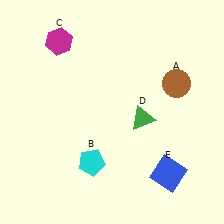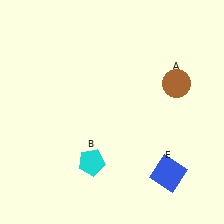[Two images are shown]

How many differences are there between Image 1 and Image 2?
There are 2 differences between the two images.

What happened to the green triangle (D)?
The green triangle (D) was removed in Image 2. It was in the bottom-right area of Image 1.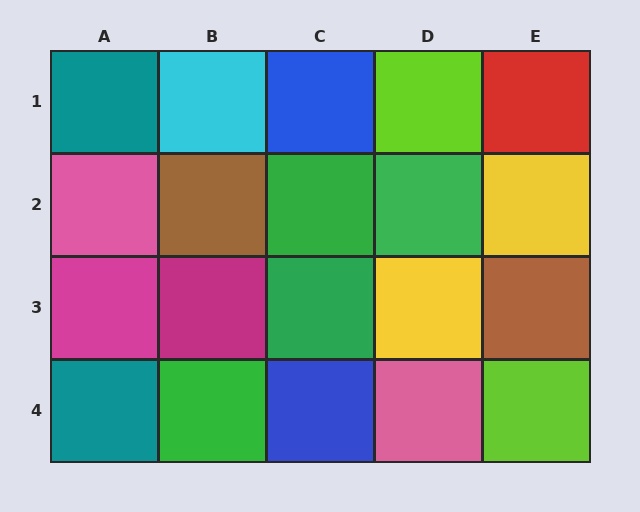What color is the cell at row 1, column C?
Blue.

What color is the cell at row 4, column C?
Blue.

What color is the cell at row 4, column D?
Pink.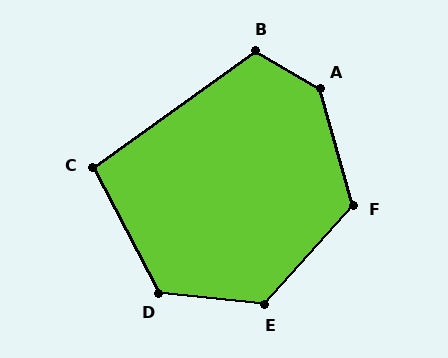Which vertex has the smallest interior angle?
C, at approximately 98 degrees.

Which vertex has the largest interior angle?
A, at approximately 136 degrees.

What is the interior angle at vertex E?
Approximately 126 degrees (obtuse).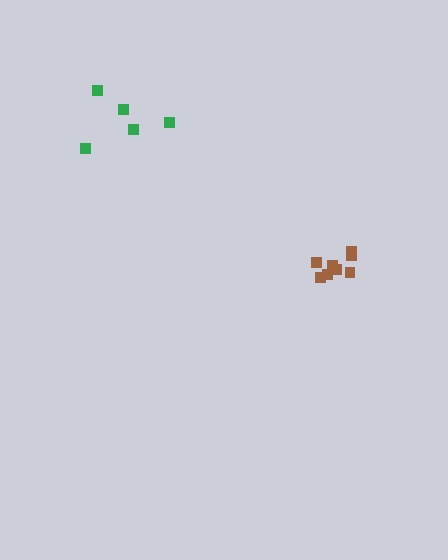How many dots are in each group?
Group 1: 8 dots, Group 2: 5 dots (13 total).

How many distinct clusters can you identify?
There are 2 distinct clusters.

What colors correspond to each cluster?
The clusters are colored: brown, green.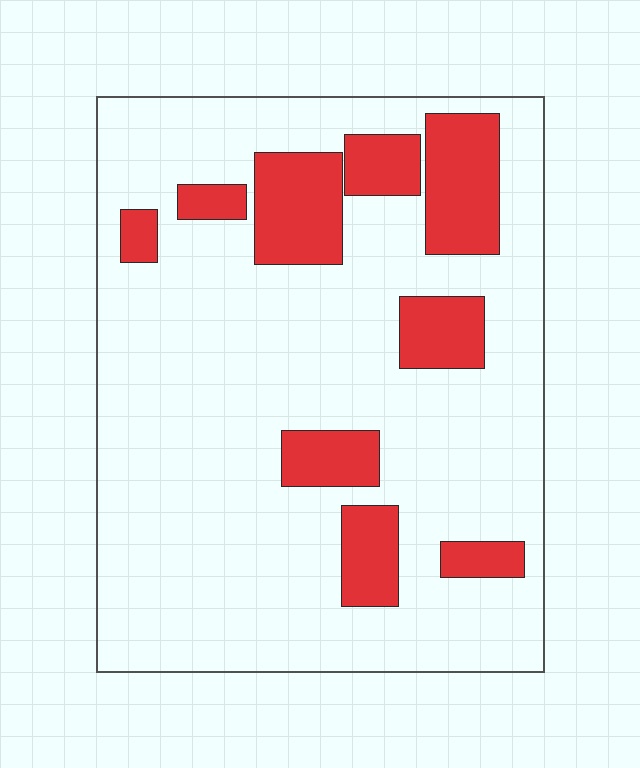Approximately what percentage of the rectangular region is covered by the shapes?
Approximately 20%.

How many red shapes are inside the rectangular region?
9.